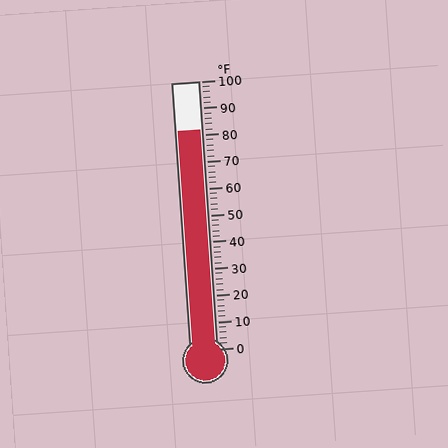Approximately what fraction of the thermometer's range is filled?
The thermometer is filled to approximately 80% of its range.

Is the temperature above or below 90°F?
The temperature is below 90°F.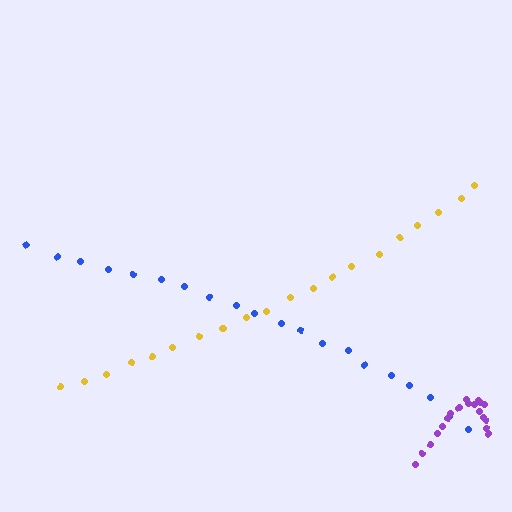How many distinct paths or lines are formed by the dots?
There are 3 distinct paths.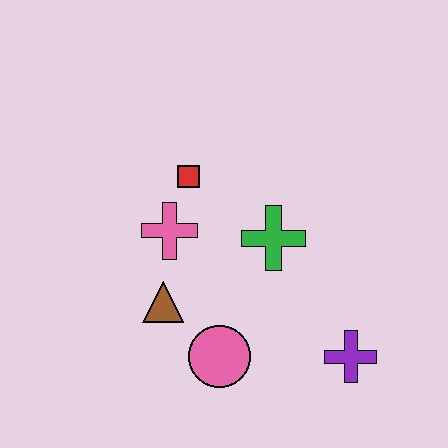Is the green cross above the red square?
No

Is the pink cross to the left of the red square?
Yes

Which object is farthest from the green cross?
The purple cross is farthest from the green cross.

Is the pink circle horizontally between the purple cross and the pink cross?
Yes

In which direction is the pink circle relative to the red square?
The pink circle is below the red square.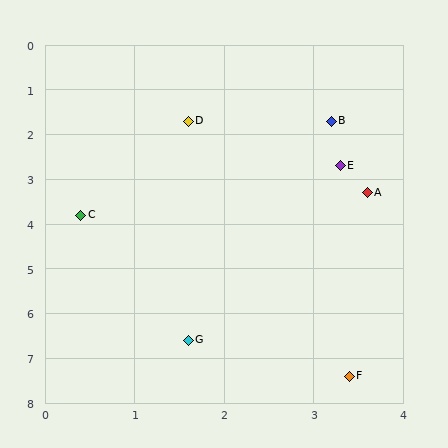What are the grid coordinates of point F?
Point F is at approximately (3.4, 7.4).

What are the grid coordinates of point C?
Point C is at approximately (0.4, 3.8).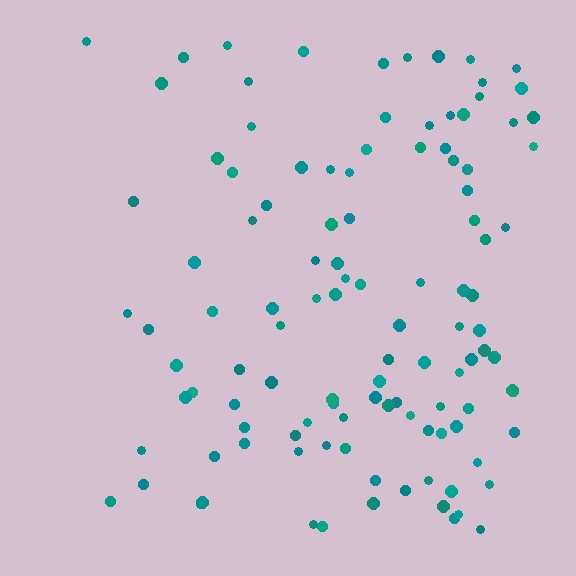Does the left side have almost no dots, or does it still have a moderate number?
Still a moderate number, just noticeably fewer than the right.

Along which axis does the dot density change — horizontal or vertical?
Horizontal.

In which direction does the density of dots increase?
From left to right, with the right side densest.